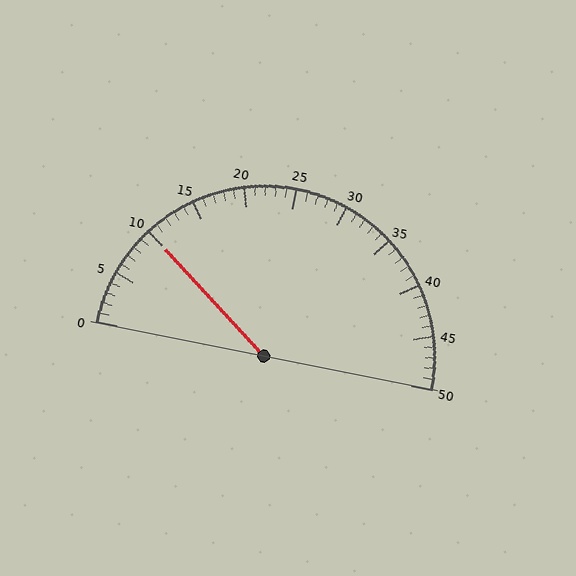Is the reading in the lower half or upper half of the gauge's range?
The reading is in the lower half of the range (0 to 50).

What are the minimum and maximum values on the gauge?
The gauge ranges from 0 to 50.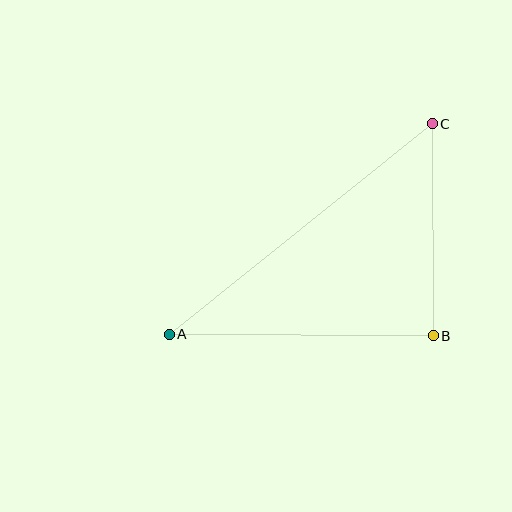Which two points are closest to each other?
Points B and C are closest to each other.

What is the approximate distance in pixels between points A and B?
The distance between A and B is approximately 264 pixels.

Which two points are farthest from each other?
Points A and C are farthest from each other.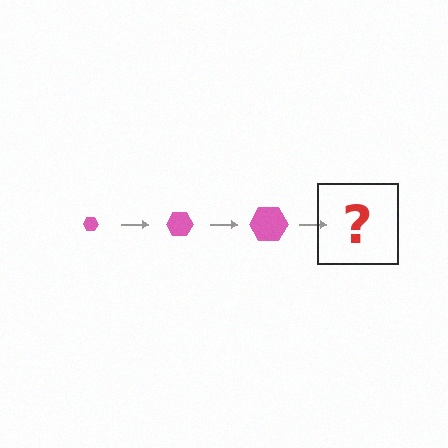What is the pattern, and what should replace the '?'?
The pattern is that the hexagon gets progressively larger each step. The '?' should be a pink hexagon, larger than the previous one.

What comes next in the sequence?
The next element should be a pink hexagon, larger than the previous one.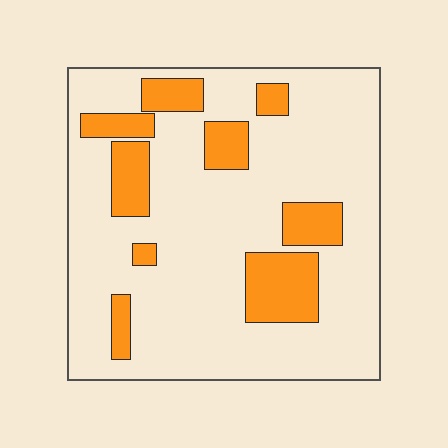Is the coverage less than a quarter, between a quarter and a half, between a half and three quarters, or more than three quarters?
Less than a quarter.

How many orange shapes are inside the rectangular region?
9.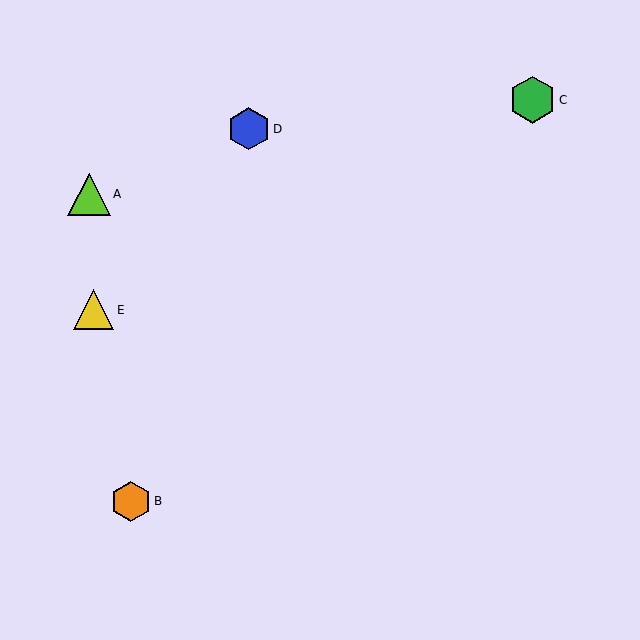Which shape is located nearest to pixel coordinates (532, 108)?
The green hexagon (labeled C) at (532, 100) is nearest to that location.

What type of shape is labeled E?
Shape E is a yellow triangle.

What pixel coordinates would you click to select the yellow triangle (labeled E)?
Click at (94, 310) to select the yellow triangle E.